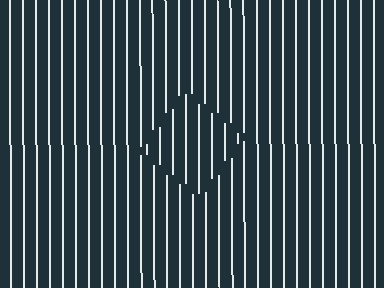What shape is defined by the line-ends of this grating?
An illusory square. The interior of the shape contains the same grating, shifted by half a period — the contour is defined by the phase discontinuity where line-ends from the inner and outer gratings abut.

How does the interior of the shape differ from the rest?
The interior of the shape contains the same grating, shifted by half a period — the contour is defined by the phase discontinuity where line-ends from the inner and outer gratings abut.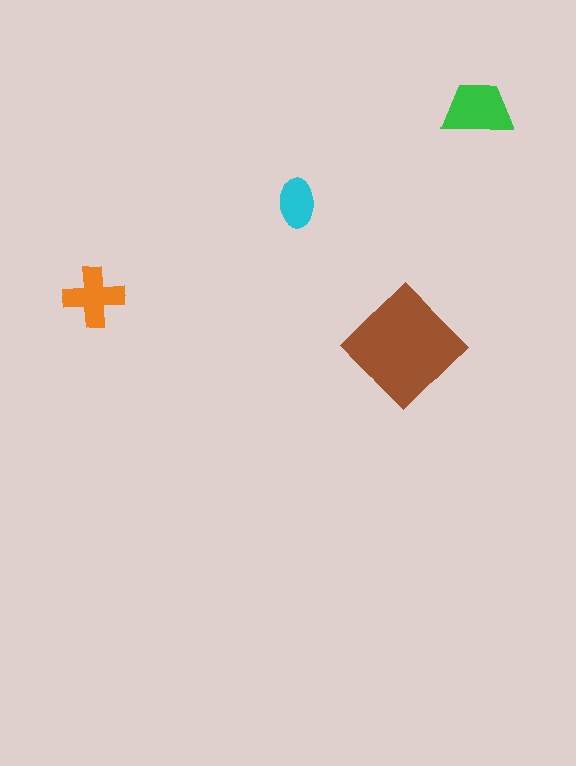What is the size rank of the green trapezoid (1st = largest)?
2nd.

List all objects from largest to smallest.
The brown diamond, the green trapezoid, the orange cross, the cyan ellipse.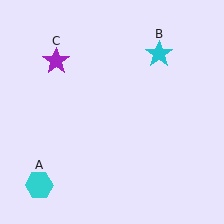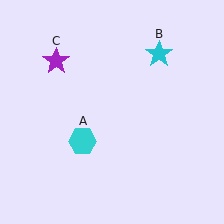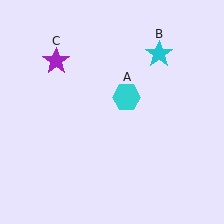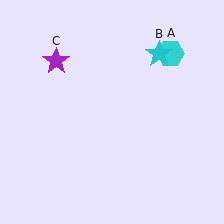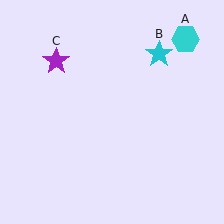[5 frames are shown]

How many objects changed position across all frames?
1 object changed position: cyan hexagon (object A).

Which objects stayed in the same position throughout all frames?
Cyan star (object B) and purple star (object C) remained stationary.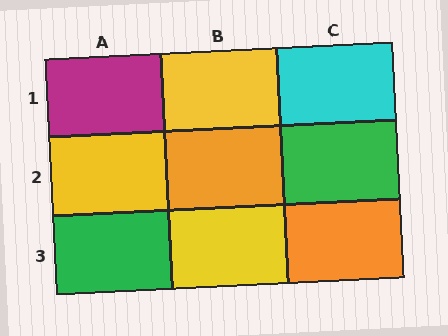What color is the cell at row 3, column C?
Orange.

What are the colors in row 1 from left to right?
Magenta, yellow, cyan.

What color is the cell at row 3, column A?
Green.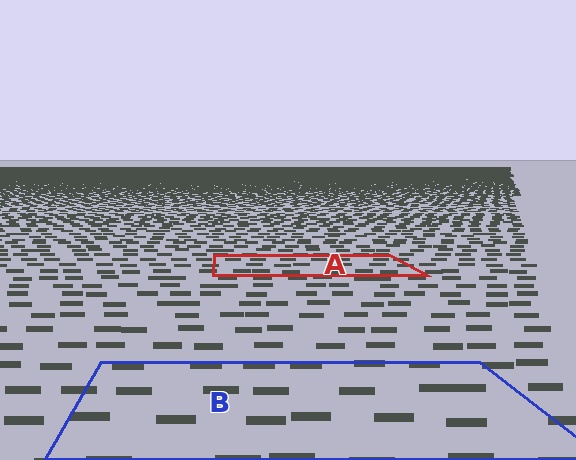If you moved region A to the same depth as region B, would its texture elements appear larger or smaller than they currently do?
They would appear larger. At a closer depth, the same texture elements are projected at a bigger on-screen size.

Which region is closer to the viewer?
Region B is closer. The texture elements there are larger and more spread out.